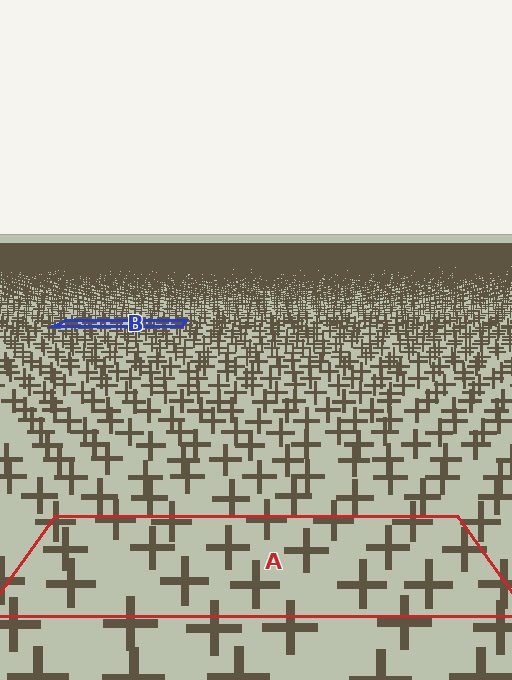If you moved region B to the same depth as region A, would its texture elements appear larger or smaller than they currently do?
They would appear larger. At a closer depth, the same texture elements are projected at a bigger on-screen size.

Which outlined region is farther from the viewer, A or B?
Region B is farther from the viewer — the texture elements inside it appear smaller and more densely packed.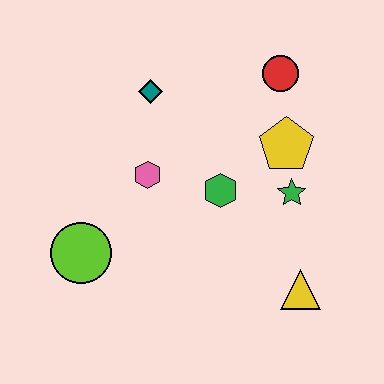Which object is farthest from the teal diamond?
The yellow triangle is farthest from the teal diamond.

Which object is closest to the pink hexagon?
The green hexagon is closest to the pink hexagon.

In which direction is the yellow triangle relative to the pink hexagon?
The yellow triangle is to the right of the pink hexagon.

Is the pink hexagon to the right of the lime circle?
Yes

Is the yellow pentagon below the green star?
No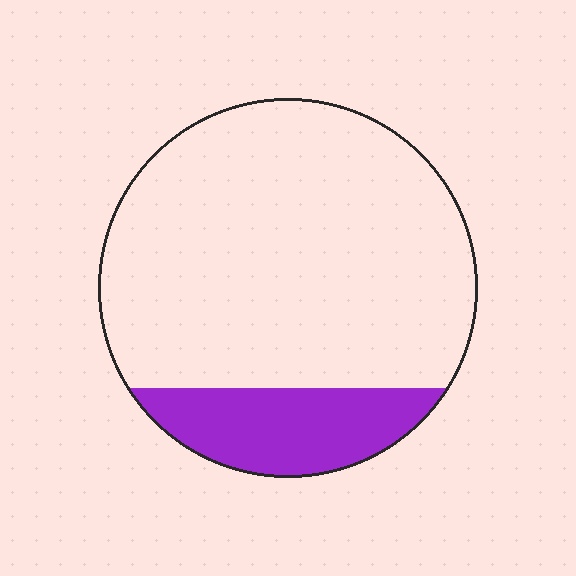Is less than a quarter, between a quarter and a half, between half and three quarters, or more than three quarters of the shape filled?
Less than a quarter.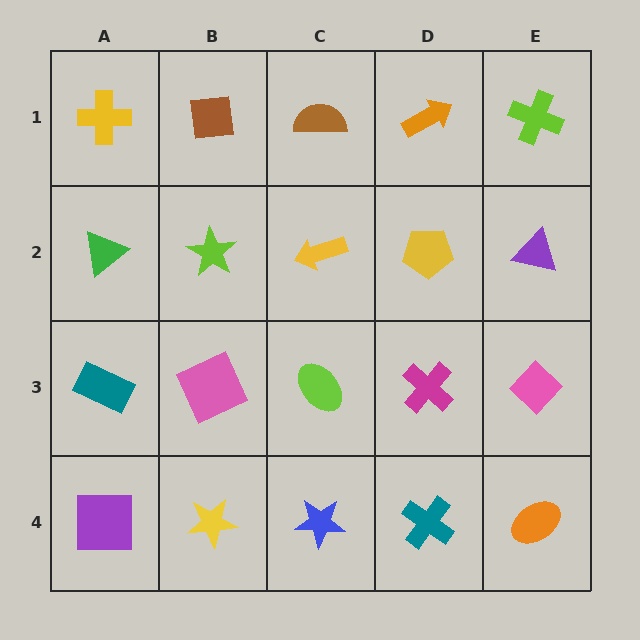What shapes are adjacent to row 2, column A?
A yellow cross (row 1, column A), a teal rectangle (row 3, column A), a lime star (row 2, column B).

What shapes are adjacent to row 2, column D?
An orange arrow (row 1, column D), a magenta cross (row 3, column D), a yellow arrow (row 2, column C), a purple triangle (row 2, column E).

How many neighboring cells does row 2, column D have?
4.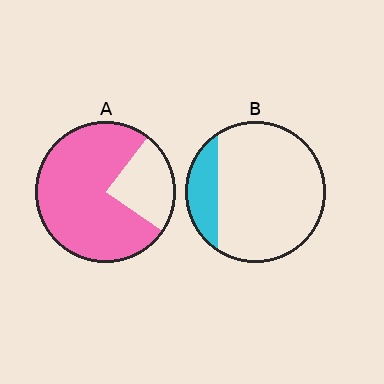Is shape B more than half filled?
No.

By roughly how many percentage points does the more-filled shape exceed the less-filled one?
By roughly 60 percentage points (A over B).